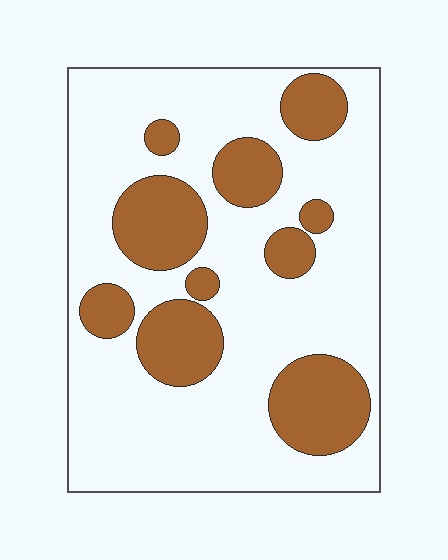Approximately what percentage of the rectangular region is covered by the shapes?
Approximately 25%.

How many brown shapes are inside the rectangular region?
10.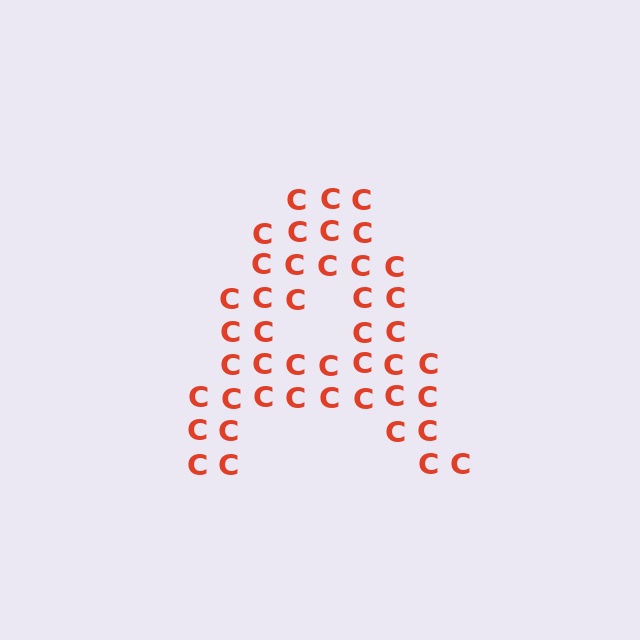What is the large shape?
The large shape is the letter A.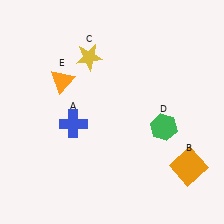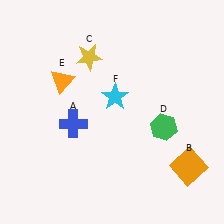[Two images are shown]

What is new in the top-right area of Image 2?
A cyan star (F) was added in the top-right area of Image 2.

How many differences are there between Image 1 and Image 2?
There is 1 difference between the two images.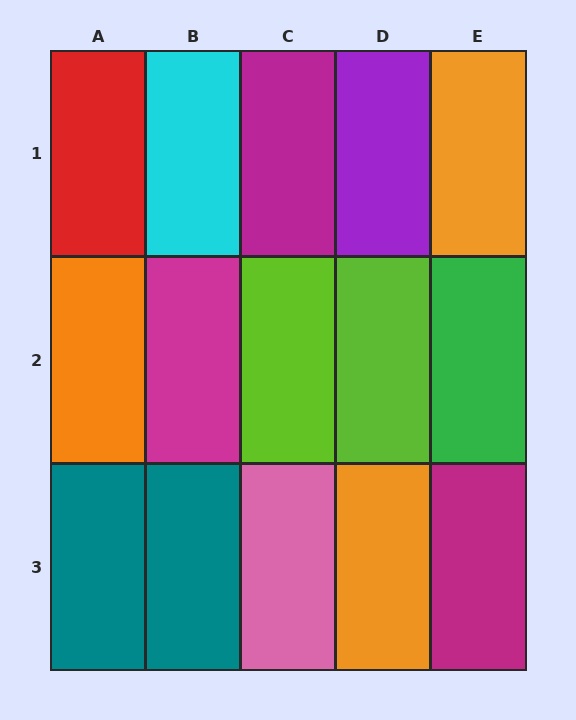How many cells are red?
1 cell is red.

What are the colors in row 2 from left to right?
Orange, magenta, lime, lime, green.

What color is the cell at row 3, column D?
Orange.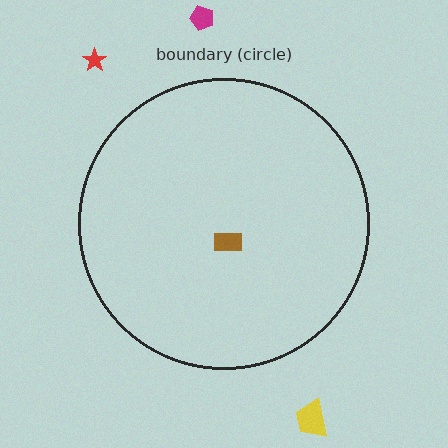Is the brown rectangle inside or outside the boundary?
Inside.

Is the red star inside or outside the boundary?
Outside.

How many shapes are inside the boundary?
1 inside, 3 outside.